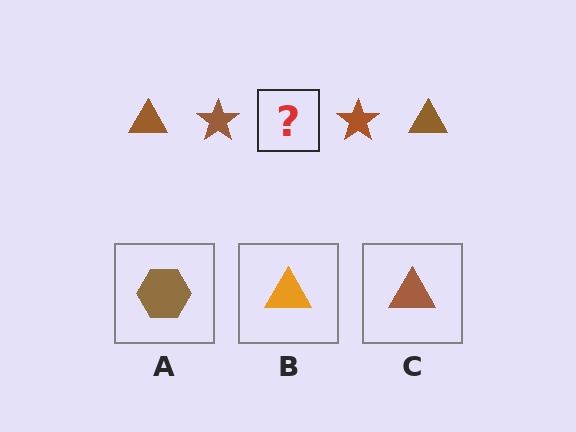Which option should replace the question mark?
Option C.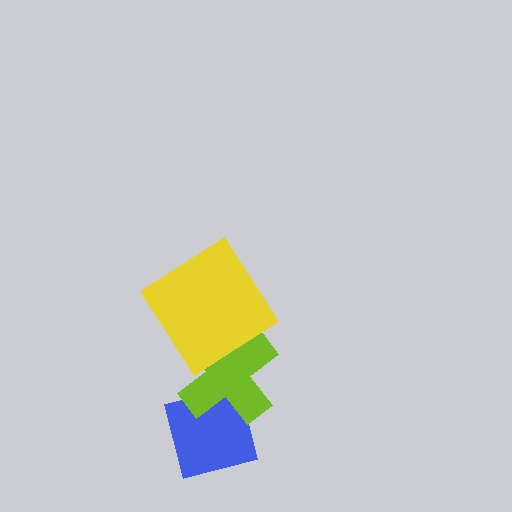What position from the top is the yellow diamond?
The yellow diamond is 1st from the top.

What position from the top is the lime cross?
The lime cross is 2nd from the top.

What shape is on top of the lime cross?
The yellow diamond is on top of the lime cross.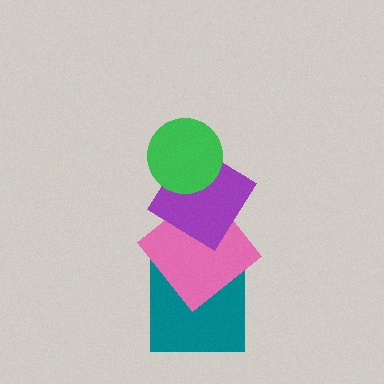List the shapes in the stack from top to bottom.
From top to bottom: the green circle, the purple diamond, the pink diamond, the teal square.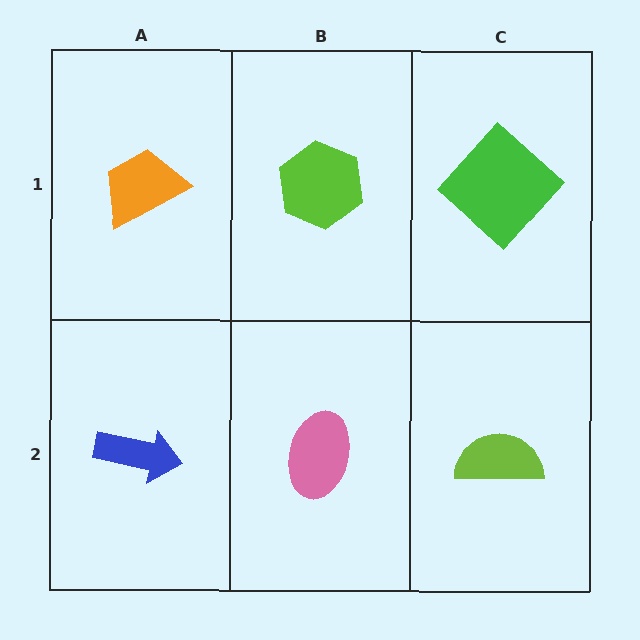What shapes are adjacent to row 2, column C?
A green diamond (row 1, column C), a pink ellipse (row 2, column B).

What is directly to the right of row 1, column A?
A lime hexagon.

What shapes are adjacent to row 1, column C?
A lime semicircle (row 2, column C), a lime hexagon (row 1, column B).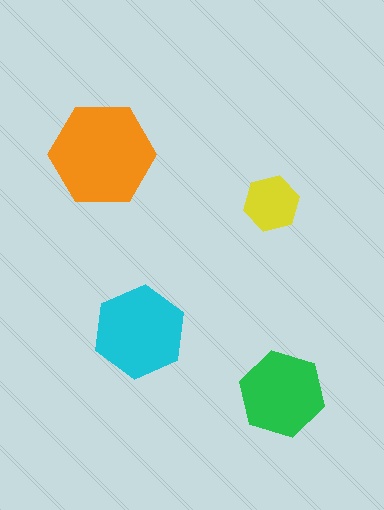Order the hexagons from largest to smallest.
the orange one, the cyan one, the green one, the yellow one.